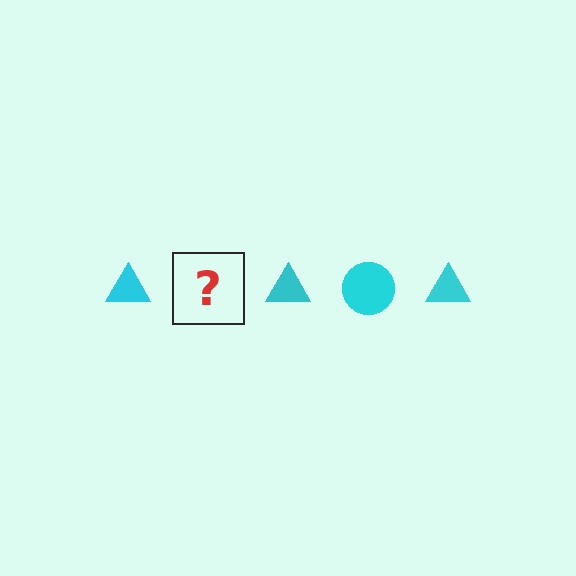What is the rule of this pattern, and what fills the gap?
The rule is that the pattern cycles through triangle, circle shapes in cyan. The gap should be filled with a cyan circle.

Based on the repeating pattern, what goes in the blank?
The blank should be a cyan circle.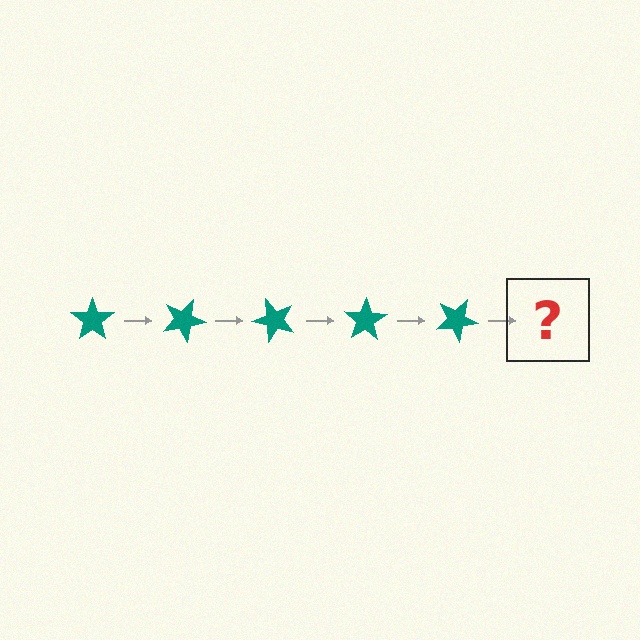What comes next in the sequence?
The next element should be a teal star rotated 125 degrees.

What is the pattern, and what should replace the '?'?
The pattern is that the star rotates 25 degrees each step. The '?' should be a teal star rotated 125 degrees.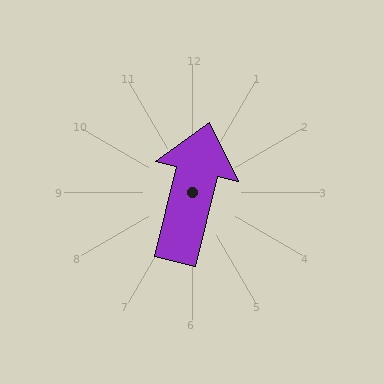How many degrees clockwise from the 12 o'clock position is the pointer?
Approximately 14 degrees.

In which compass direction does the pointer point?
North.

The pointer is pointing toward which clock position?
Roughly 12 o'clock.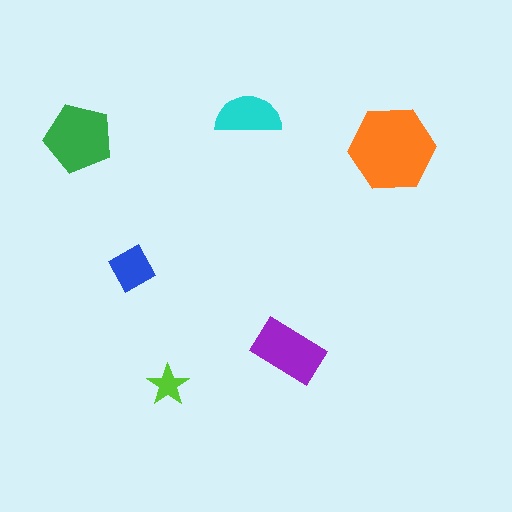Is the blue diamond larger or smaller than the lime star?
Larger.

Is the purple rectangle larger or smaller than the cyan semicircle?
Larger.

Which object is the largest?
The orange hexagon.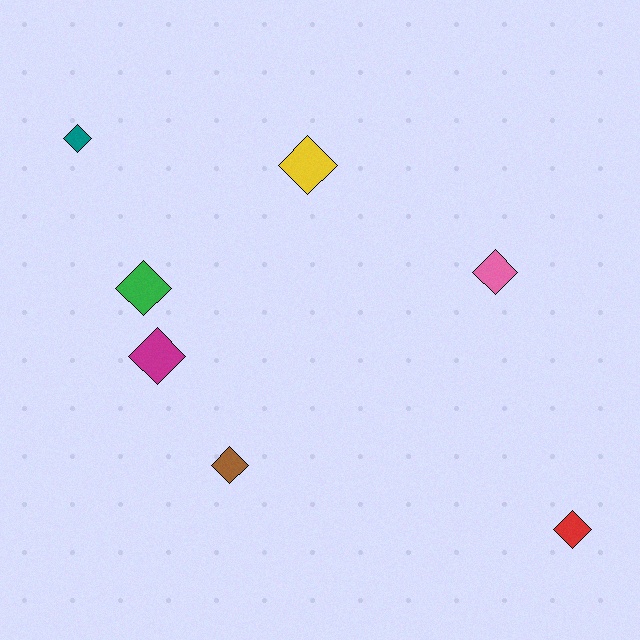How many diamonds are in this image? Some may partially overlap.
There are 7 diamonds.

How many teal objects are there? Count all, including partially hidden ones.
There is 1 teal object.